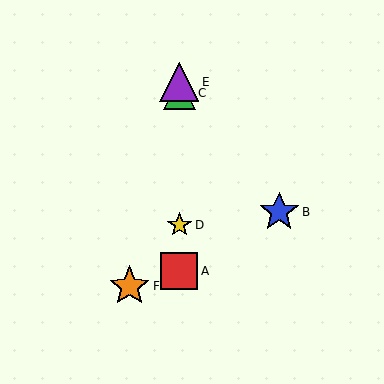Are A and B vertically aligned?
No, A is at x≈179 and B is at x≈279.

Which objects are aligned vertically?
Objects A, C, D, E are aligned vertically.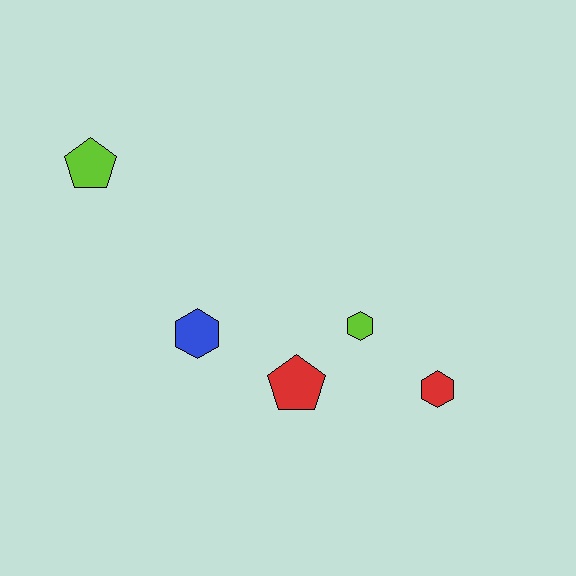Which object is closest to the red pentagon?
The lime hexagon is closest to the red pentagon.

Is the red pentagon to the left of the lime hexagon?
Yes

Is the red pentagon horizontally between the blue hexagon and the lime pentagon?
No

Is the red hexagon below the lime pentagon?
Yes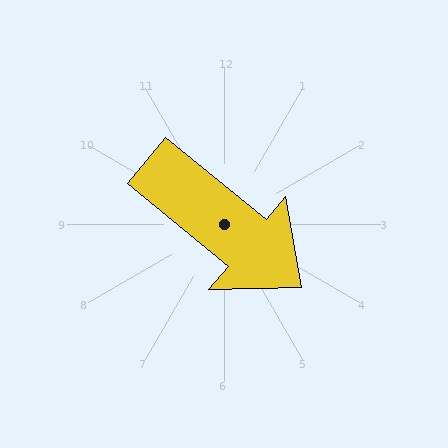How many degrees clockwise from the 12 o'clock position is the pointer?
Approximately 130 degrees.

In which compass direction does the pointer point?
Southeast.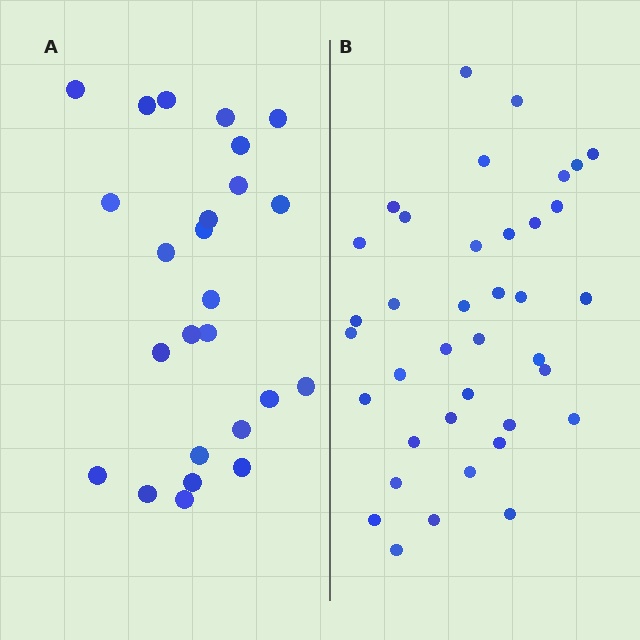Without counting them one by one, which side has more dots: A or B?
Region B (the right region) has more dots.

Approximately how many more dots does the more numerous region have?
Region B has approximately 15 more dots than region A.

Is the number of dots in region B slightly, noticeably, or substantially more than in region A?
Region B has substantially more. The ratio is roughly 1.5 to 1.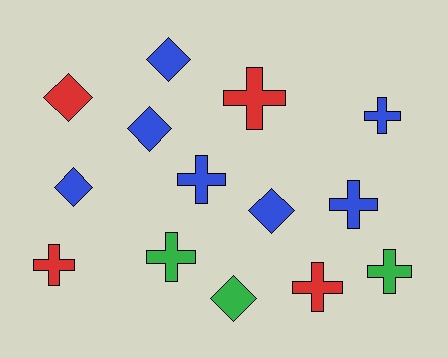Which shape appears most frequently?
Cross, with 8 objects.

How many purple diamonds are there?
There are no purple diamonds.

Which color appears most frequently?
Blue, with 7 objects.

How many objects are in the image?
There are 14 objects.